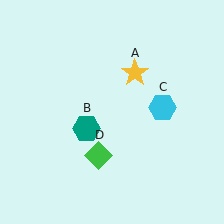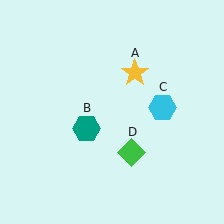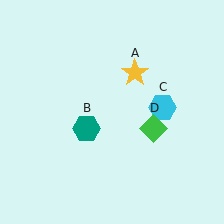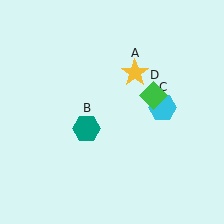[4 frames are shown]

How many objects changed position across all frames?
1 object changed position: green diamond (object D).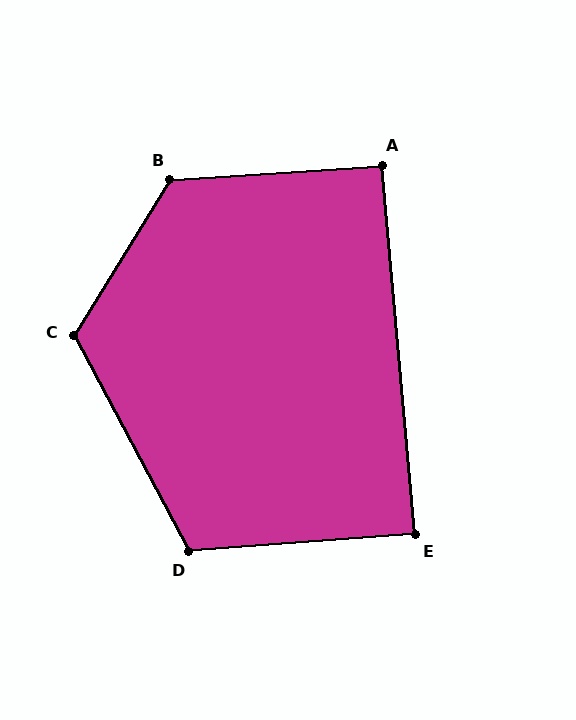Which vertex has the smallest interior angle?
E, at approximately 89 degrees.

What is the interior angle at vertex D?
Approximately 114 degrees (obtuse).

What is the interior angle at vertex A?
Approximately 92 degrees (approximately right).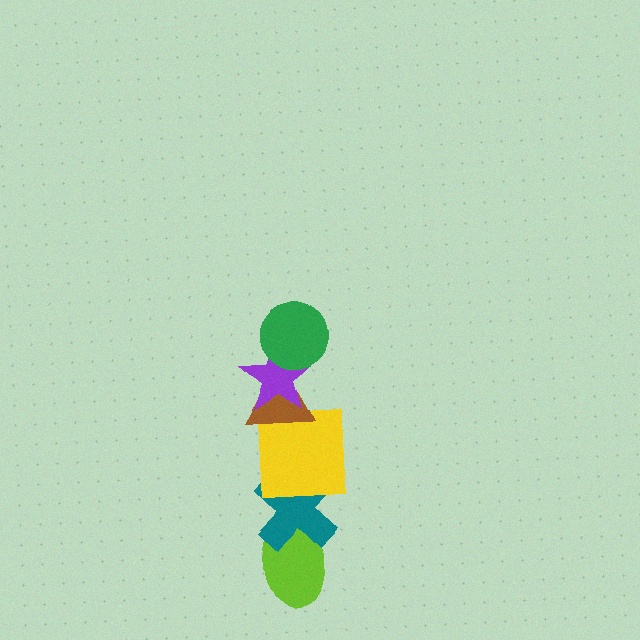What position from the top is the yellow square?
The yellow square is 4th from the top.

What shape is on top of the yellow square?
The brown triangle is on top of the yellow square.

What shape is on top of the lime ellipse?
The teal cross is on top of the lime ellipse.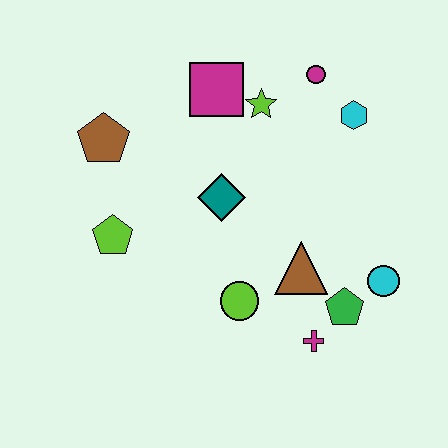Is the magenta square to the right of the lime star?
No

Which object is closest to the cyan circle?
The green pentagon is closest to the cyan circle.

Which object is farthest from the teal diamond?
The cyan circle is farthest from the teal diamond.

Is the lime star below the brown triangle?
No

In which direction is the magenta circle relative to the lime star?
The magenta circle is to the right of the lime star.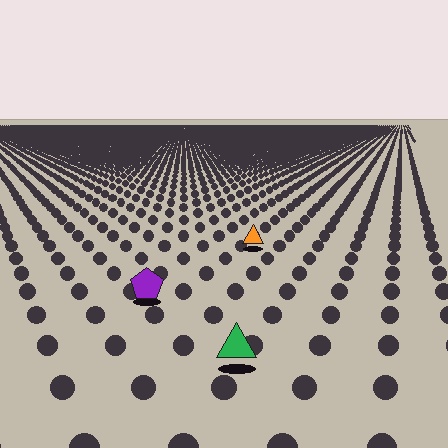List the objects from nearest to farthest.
From nearest to farthest: the green triangle, the purple pentagon, the orange triangle.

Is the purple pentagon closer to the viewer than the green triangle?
No. The green triangle is closer — you can tell from the texture gradient: the ground texture is coarser near it.